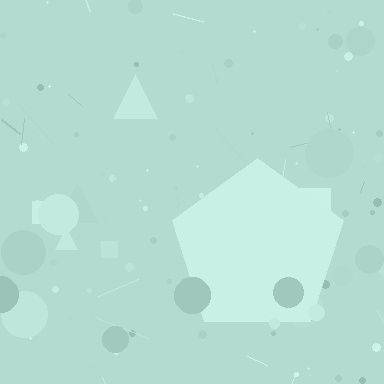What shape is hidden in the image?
A pentagon is hidden in the image.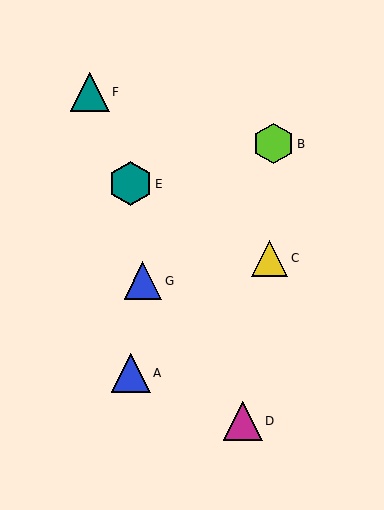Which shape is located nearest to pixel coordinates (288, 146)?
The lime hexagon (labeled B) at (274, 144) is nearest to that location.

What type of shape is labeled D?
Shape D is a magenta triangle.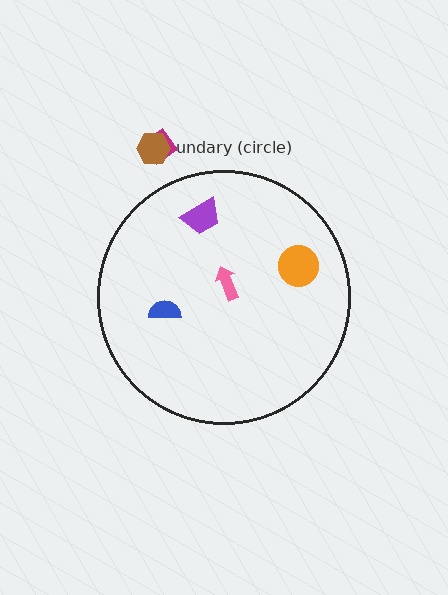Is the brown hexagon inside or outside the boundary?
Outside.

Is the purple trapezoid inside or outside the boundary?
Inside.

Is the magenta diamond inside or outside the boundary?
Outside.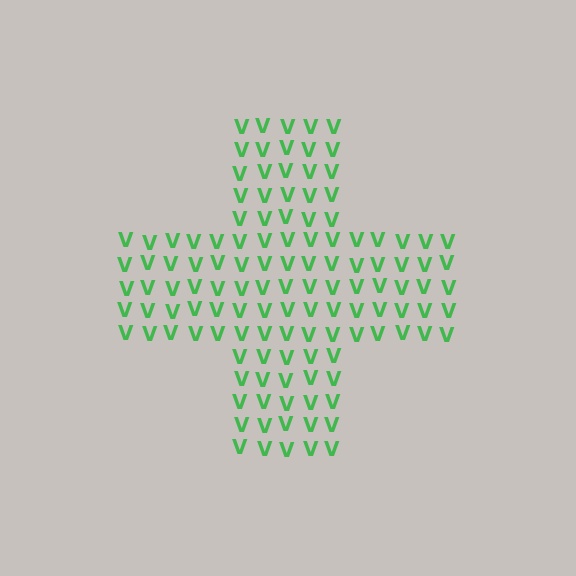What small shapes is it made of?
It is made of small letter V's.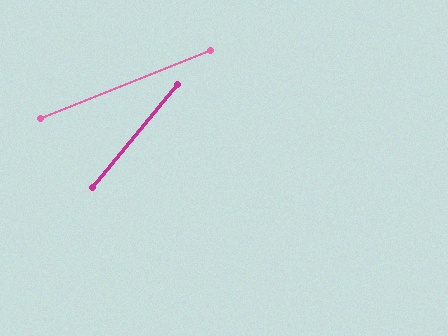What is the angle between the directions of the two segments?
Approximately 29 degrees.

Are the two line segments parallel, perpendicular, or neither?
Neither parallel nor perpendicular — they differ by about 29°.